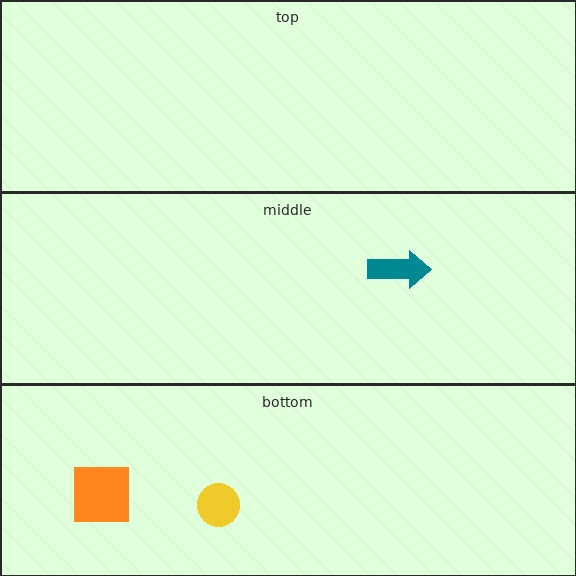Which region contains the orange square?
The bottom region.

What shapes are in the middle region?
The teal arrow.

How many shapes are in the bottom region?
2.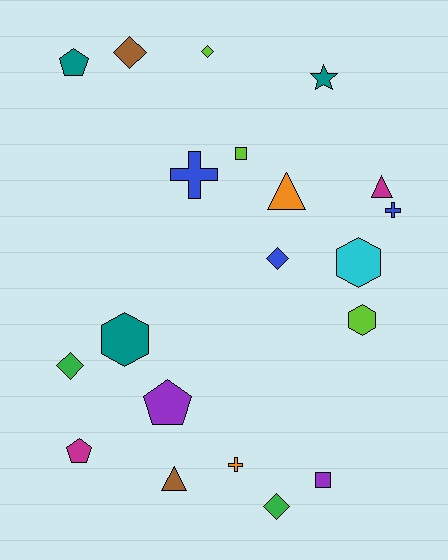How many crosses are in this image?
There are 3 crosses.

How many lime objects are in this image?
There are 3 lime objects.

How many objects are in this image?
There are 20 objects.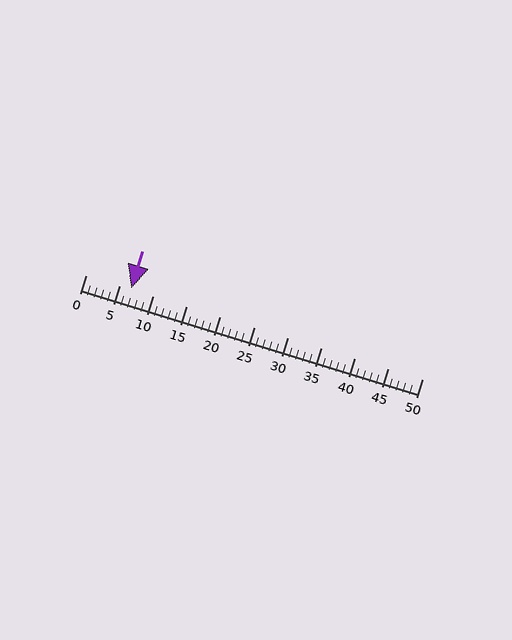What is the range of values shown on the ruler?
The ruler shows values from 0 to 50.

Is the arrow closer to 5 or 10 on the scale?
The arrow is closer to 5.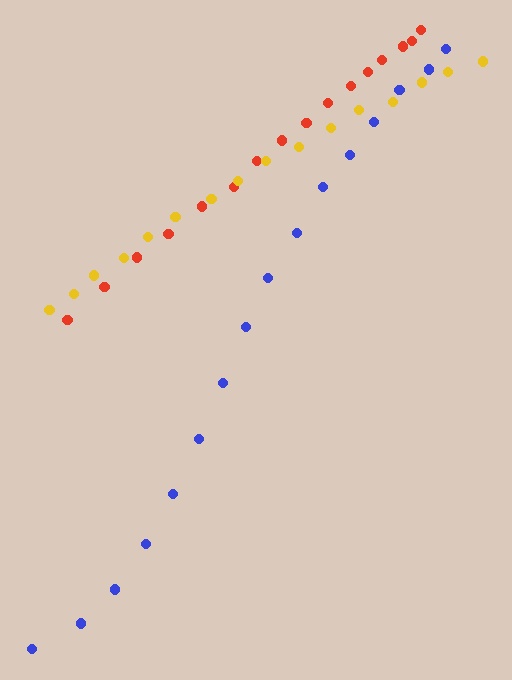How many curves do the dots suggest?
There are 3 distinct paths.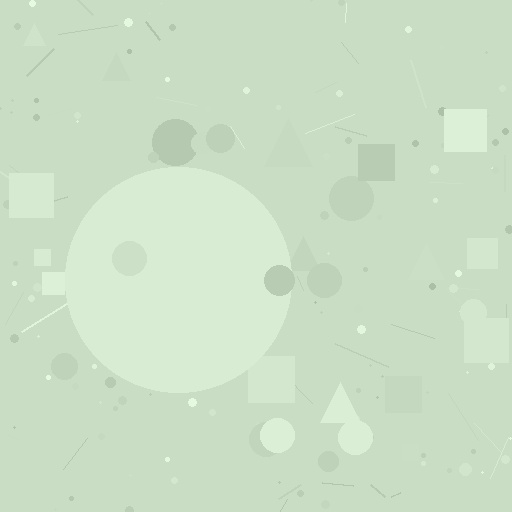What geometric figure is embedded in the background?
A circle is embedded in the background.